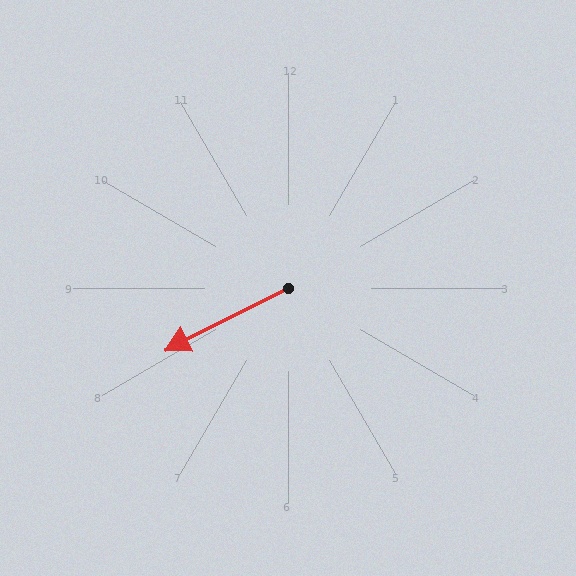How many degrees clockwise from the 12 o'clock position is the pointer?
Approximately 243 degrees.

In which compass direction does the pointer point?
Southwest.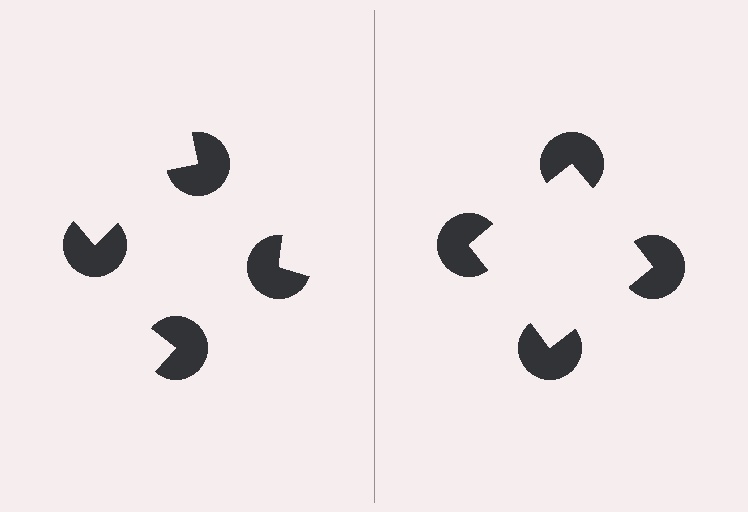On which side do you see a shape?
An illusory square appears on the right side. On the left side the wedge cuts are rotated, so no coherent shape forms.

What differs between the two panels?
The pac-man discs are positioned identically on both sides; only the wedge orientations differ. On the right they align to a square; on the left they are misaligned.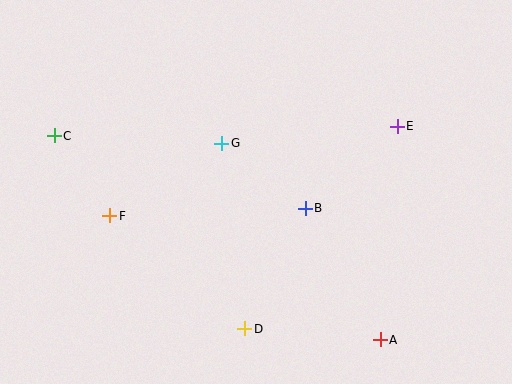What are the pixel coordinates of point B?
Point B is at (305, 208).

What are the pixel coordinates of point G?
Point G is at (222, 143).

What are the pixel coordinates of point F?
Point F is at (110, 216).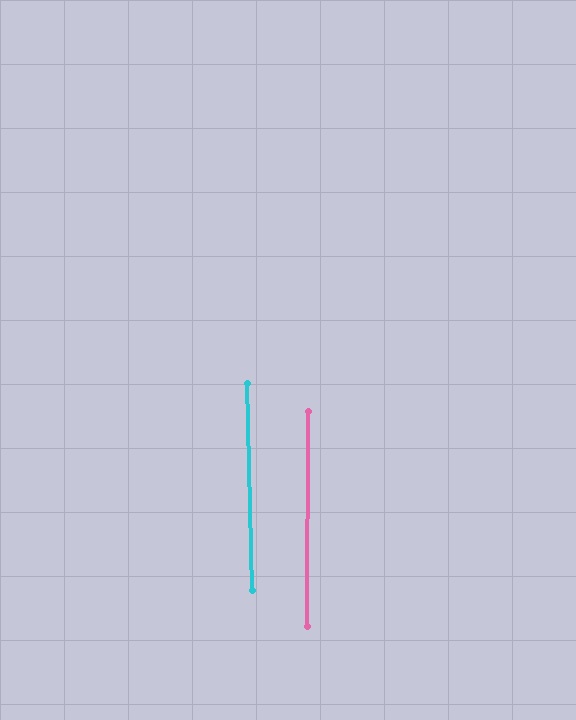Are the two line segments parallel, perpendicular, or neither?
Parallel — their directions differ by only 1.5°.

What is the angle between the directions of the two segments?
Approximately 2 degrees.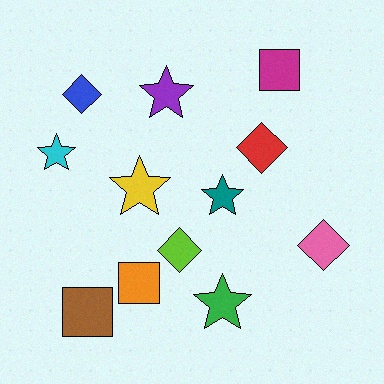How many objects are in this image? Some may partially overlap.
There are 12 objects.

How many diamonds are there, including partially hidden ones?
There are 4 diamonds.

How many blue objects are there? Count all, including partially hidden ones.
There is 1 blue object.